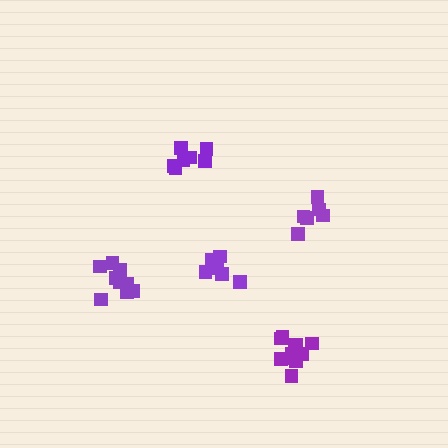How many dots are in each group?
Group 1: 7 dots, Group 2: 6 dots, Group 3: 9 dots, Group 4: 6 dots, Group 5: 12 dots (40 total).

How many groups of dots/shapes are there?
There are 5 groups.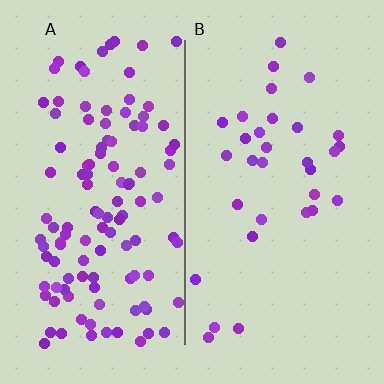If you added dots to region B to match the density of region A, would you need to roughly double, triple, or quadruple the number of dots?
Approximately quadruple.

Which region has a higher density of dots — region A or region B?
A (the left).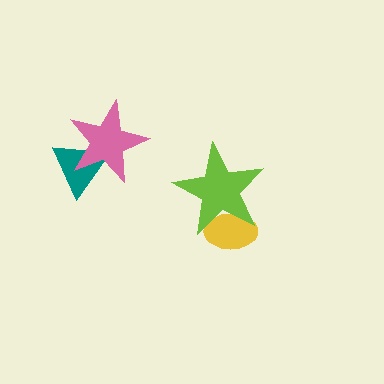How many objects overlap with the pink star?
1 object overlaps with the pink star.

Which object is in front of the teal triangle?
The pink star is in front of the teal triangle.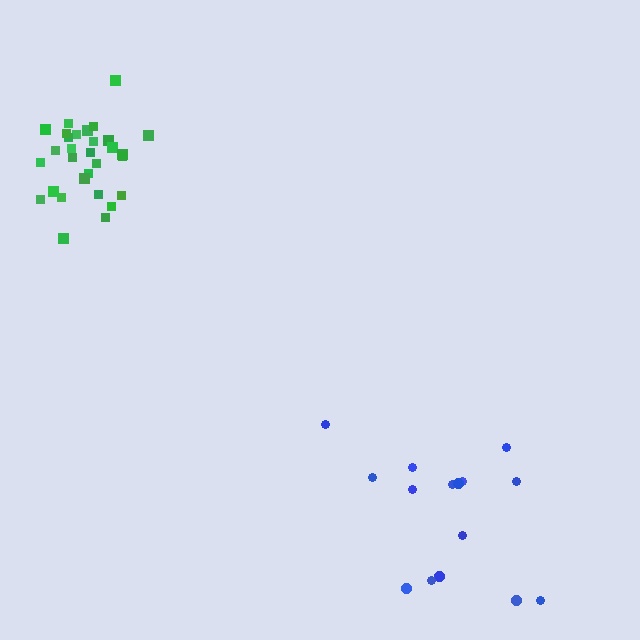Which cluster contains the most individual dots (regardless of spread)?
Green (30).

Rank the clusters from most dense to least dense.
green, blue.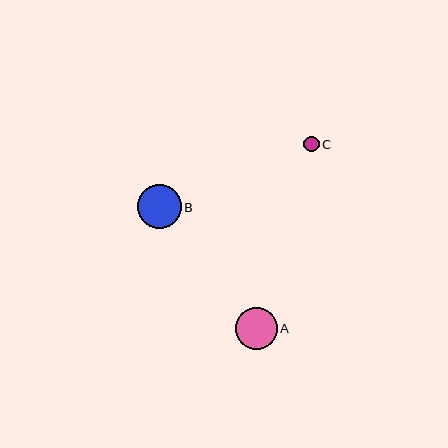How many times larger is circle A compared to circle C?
Circle A is approximately 2.7 times the size of circle C.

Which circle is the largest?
Circle B is the largest with a size of approximately 44 pixels.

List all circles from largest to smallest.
From largest to smallest: B, A, C.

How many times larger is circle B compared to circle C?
Circle B is approximately 2.9 times the size of circle C.